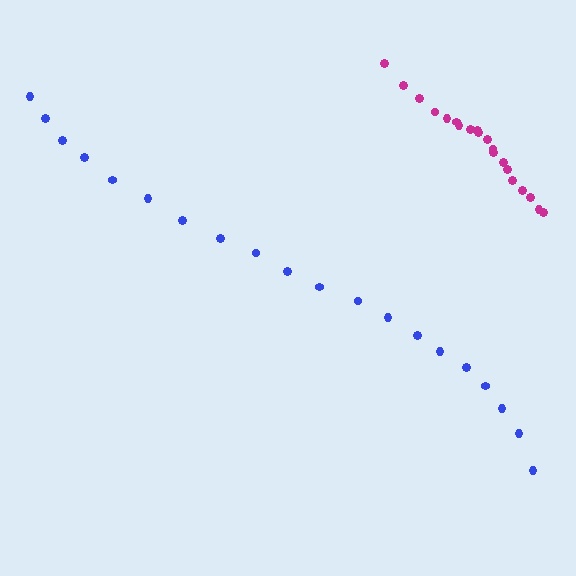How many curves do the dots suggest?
There are 2 distinct paths.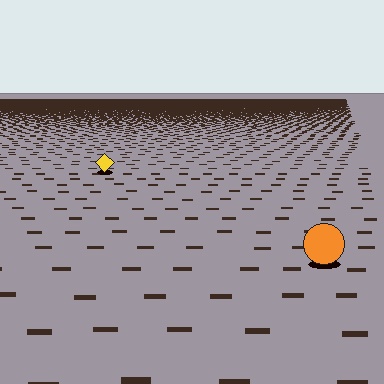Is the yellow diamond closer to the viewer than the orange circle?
No. The orange circle is closer — you can tell from the texture gradient: the ground texture is coarser near it.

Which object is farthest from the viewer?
The yellow diamond is farthest from the viewer. It appears smaller and the ground texture around it is denser.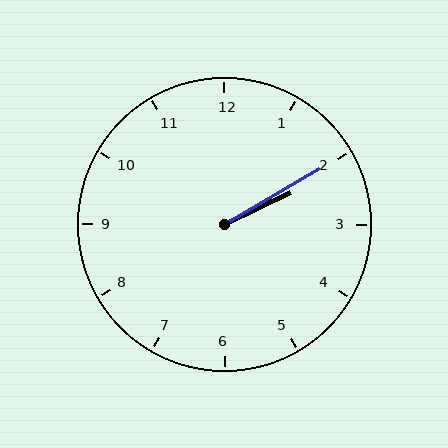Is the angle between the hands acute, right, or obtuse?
It is acute.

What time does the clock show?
2:10.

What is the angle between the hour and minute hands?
Approximately 5 degrees.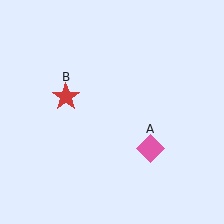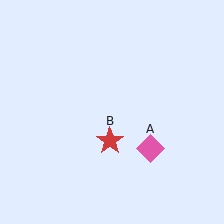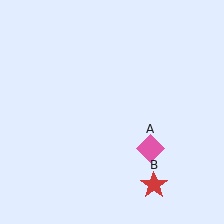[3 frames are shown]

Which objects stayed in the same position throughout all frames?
Pink diamond (object A) remained stationary.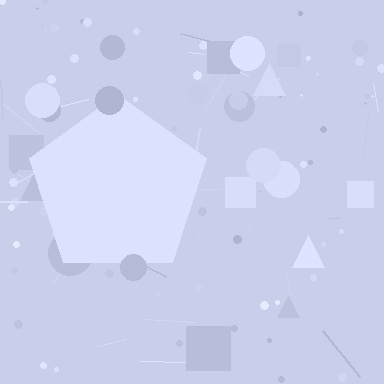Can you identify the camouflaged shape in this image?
The camouflaged shape is a pentagon.